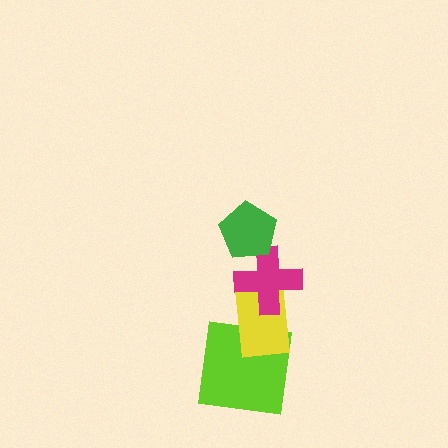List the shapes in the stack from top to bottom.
From top to bottom: the green pentagon, the magenta cross, the yellow rectangle, the lime square.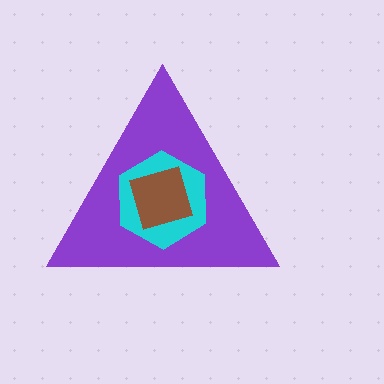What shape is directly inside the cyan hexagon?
The brown diamond.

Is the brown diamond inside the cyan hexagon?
Yes.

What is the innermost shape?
The brown diamond.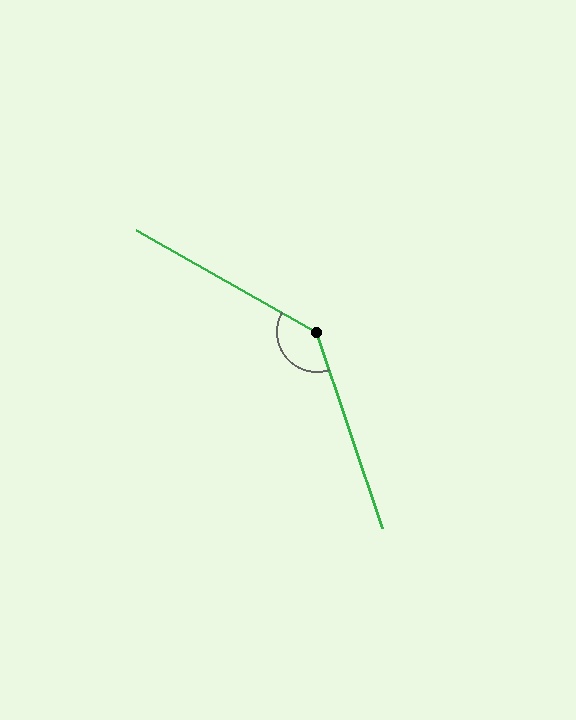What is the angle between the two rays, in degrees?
Approximately 138 degrees.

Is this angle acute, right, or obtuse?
It is obtuse.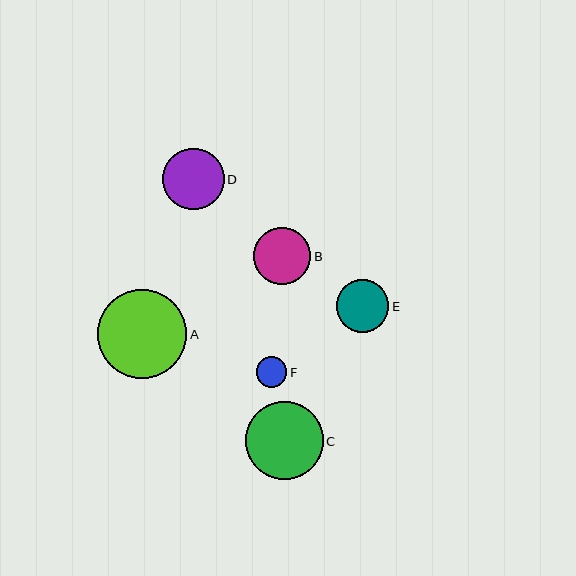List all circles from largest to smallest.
From largest to smallest: A, C, D, B, E, F.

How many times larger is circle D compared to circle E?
Circle D is approximately 1.2 times the size of circle E.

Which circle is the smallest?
Circle F is the smallest with a size of approximately 30 pixels.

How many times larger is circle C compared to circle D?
Circle C is approximately 1.3 times the size of circle D.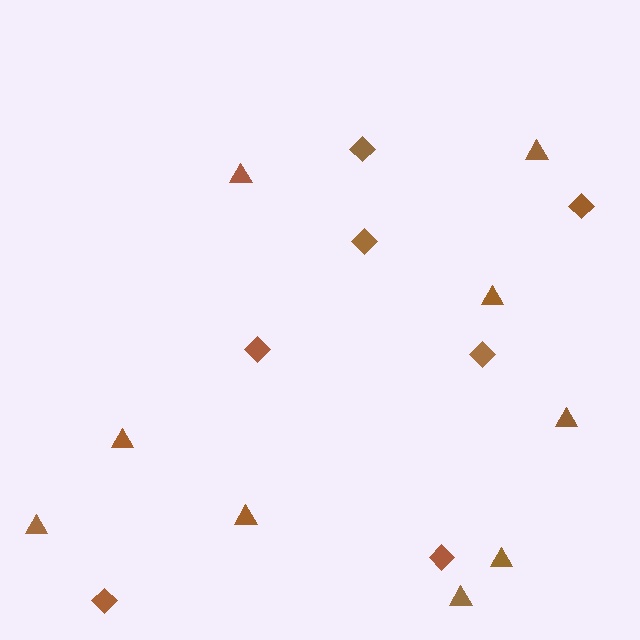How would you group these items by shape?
There are 2 groups: one group of diamonds (7) and one group of triangles (9).